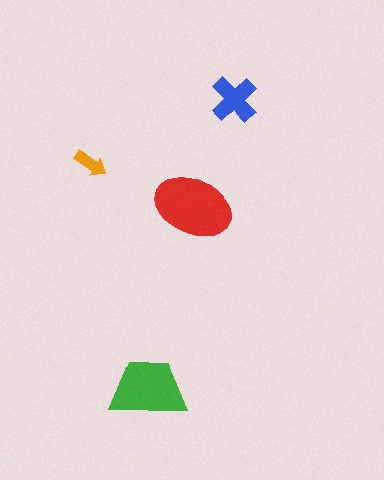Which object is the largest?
The red ellipse.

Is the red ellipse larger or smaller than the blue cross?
Larger.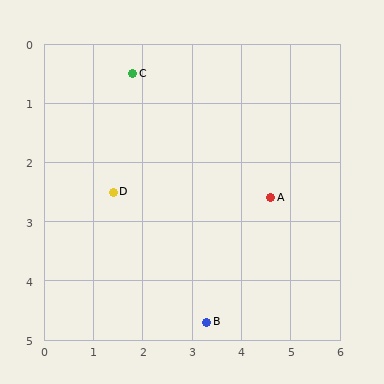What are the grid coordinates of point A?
Point A is at approximately (4.6, 2.6).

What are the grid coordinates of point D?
Point D is at approximately (1.4, 2.5).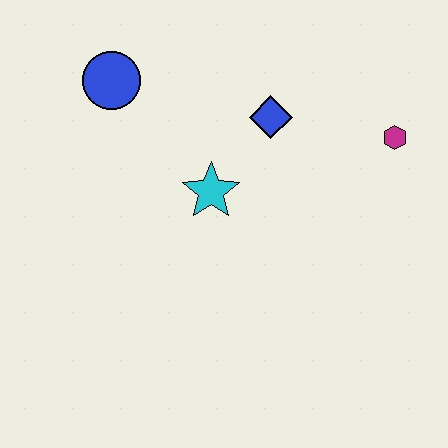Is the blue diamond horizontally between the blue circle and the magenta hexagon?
Yes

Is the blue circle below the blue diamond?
No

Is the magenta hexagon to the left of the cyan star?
No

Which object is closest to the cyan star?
The blue diamond is closest to the cyan star.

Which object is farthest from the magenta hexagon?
The blue circle is farthest from the magenta hexagon.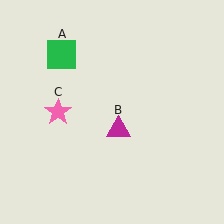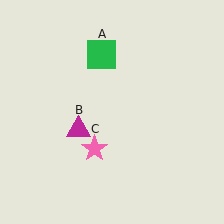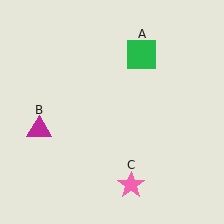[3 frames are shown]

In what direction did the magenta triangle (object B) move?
The magenta triangle (object B) moved left.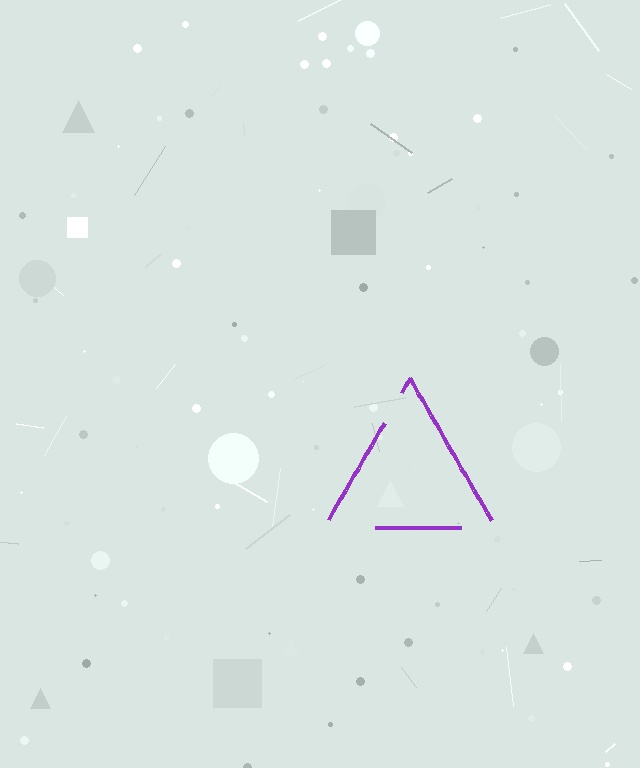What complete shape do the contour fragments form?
The contour fragments form a triangle.